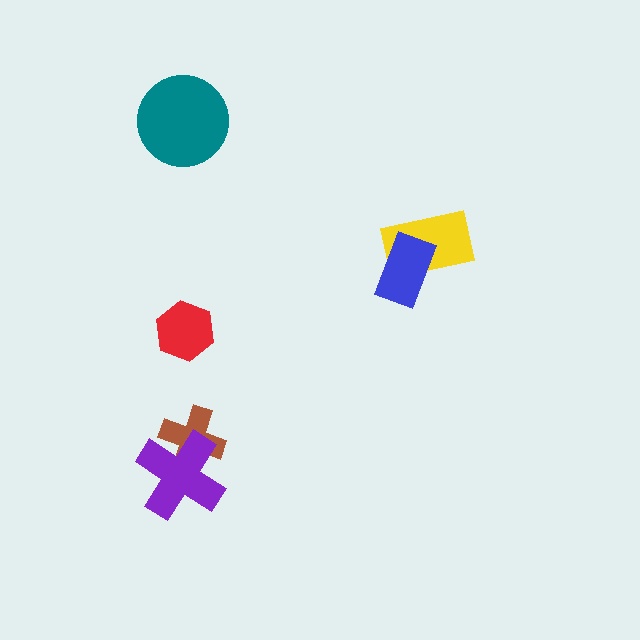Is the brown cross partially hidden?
Yes, it is partially covered by another shape.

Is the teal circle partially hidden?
No, no other shape covers it.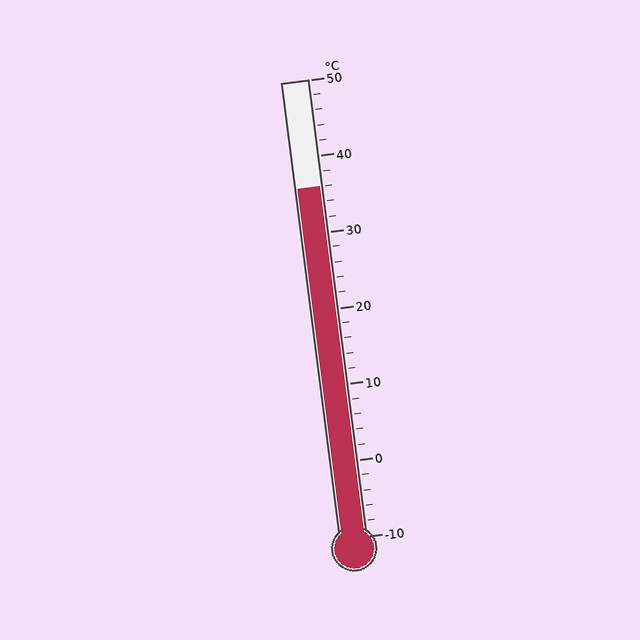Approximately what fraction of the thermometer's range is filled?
The thermometer is filled to approximately 75% of its range.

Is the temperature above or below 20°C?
The temperature is above 20°C.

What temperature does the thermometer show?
The thermometer shows approximately 36°C.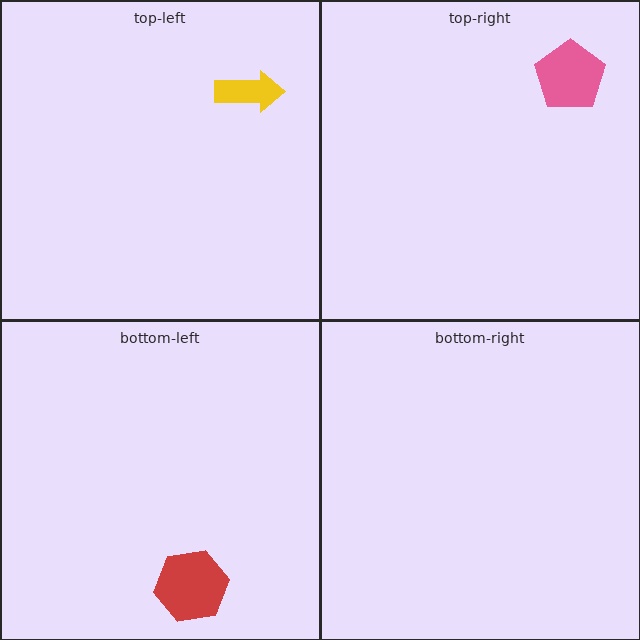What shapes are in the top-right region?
The pink pentagon.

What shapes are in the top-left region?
The yellow arrow.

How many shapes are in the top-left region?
1.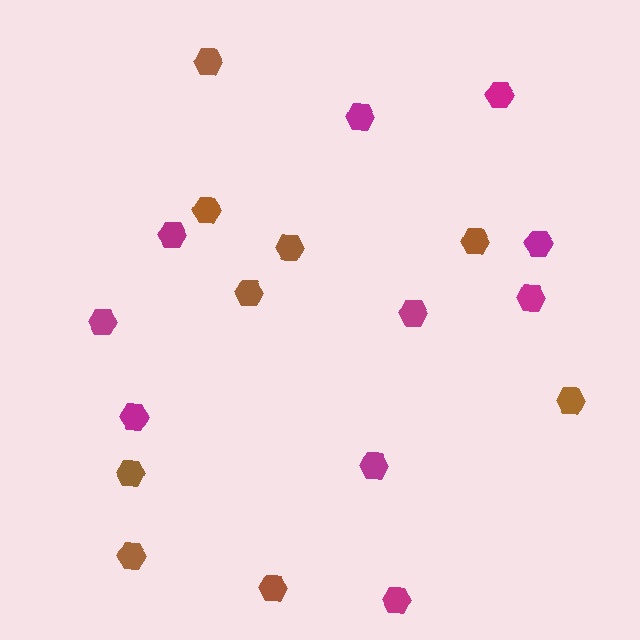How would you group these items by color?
There are 2 groups: one group of magenta hexagons (10) and one group of brown hexagons (9).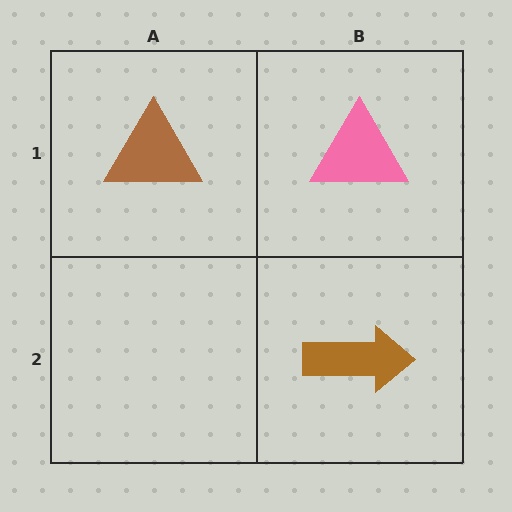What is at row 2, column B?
A brown arrow.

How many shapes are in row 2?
1 shape.